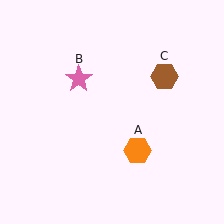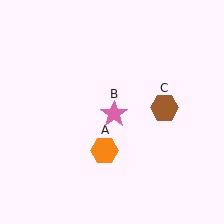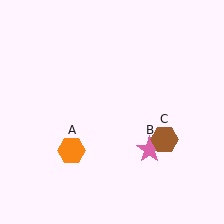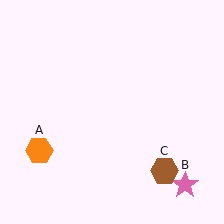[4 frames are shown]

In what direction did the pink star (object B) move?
The pink star (object B) moved down and to the right.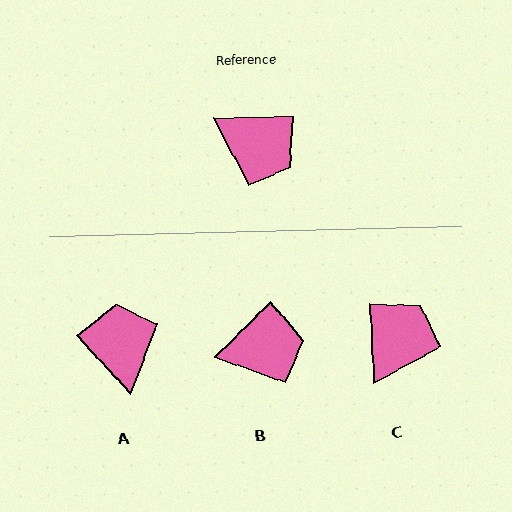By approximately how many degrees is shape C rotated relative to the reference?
Approximately 91 degrees counter-clockwise.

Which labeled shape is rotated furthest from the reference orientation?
A, about 132 degrees away.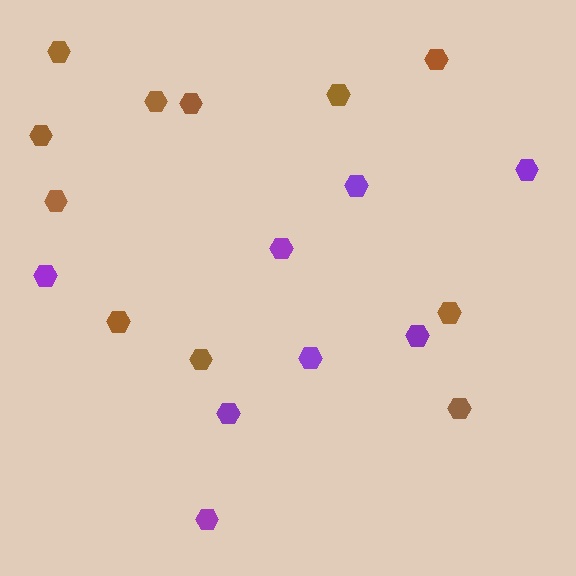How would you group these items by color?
There are 2 groups: one group of purple hexagons (8) and one group of brown hexagons (11).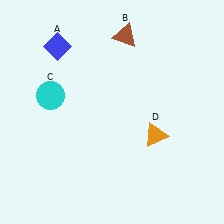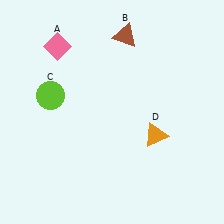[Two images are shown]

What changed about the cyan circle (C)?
In Image 1, C is cyan. In Image 2, it changed to lime.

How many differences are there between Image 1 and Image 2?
There are 2 differences between the two images.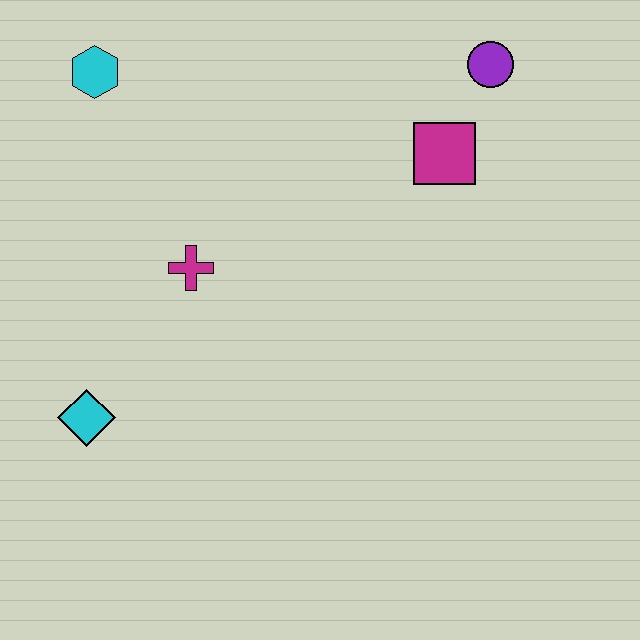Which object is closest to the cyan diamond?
The magenta cross is closest to the cyan diamond.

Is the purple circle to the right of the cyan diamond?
Yes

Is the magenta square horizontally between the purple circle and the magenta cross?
Yes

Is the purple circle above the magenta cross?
Yes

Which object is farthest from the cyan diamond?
The purple circle is farthest from the cyan diamond.